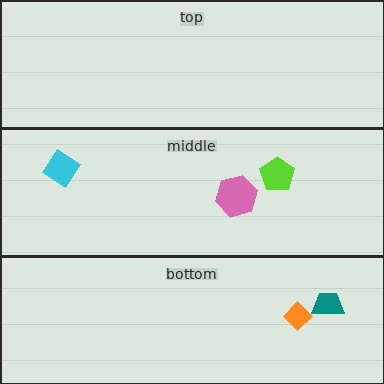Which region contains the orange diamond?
The bottom region.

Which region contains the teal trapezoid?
The bottom region.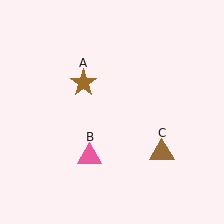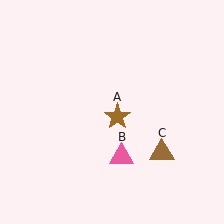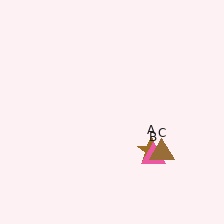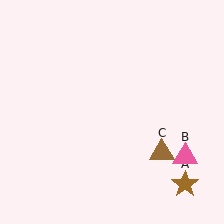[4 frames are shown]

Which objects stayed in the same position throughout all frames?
Brown triangle (object C) remained stationary.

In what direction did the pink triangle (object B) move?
The pink triangle (object B) moved right.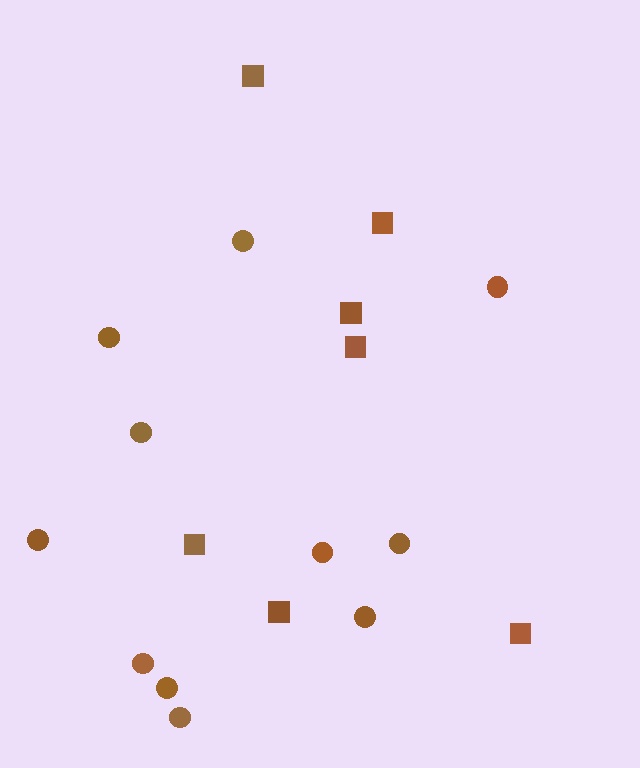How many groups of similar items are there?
There are 2 groups: one group of squares (7) and one group of circles (11).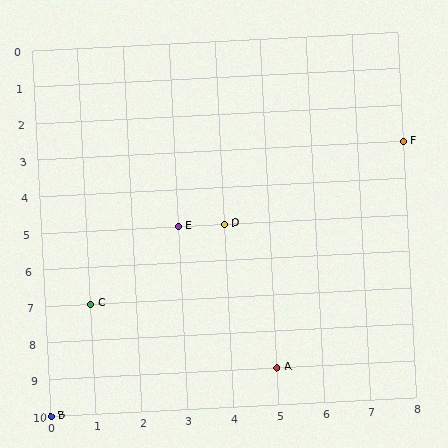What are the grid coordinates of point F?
Point F is at grid coordinates (8, 3).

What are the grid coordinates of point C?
Point C is at grid coordinates (1, 7).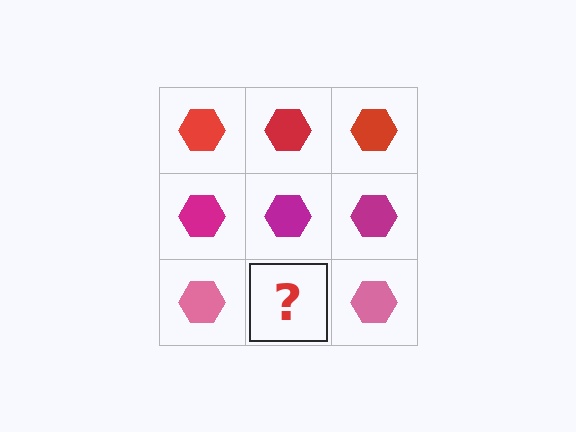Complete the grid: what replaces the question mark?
The question mark should be replaced with a pink hexagon.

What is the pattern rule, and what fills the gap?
The rule is that each row has a consistent color. The gap should be filled with a pink hexagon.